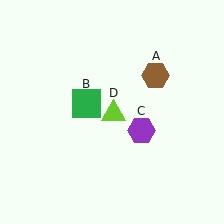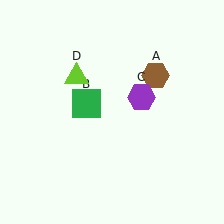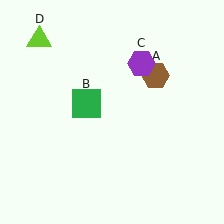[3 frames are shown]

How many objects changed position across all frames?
2 objects changed position: purple hexagon (object C), lime triangle (object D).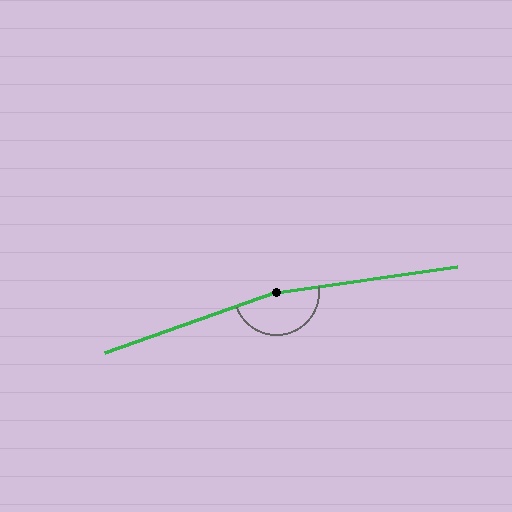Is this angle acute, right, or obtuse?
It is obtuse.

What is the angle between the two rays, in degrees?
Approximately 168 degrees.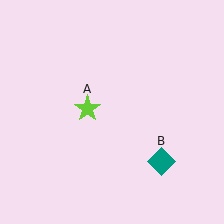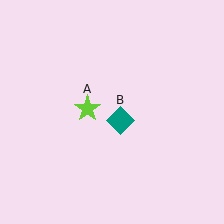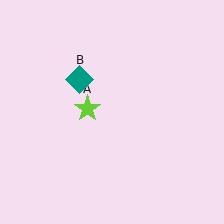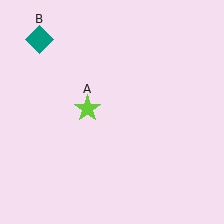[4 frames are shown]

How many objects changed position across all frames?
1 object changed position: teal diamond (object B).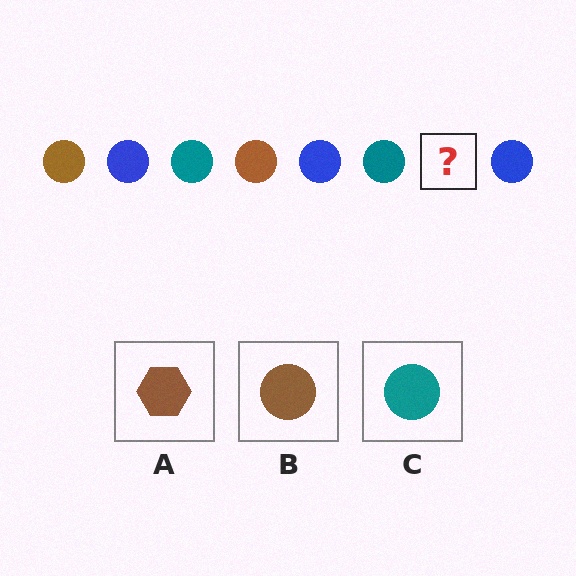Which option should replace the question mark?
Option B.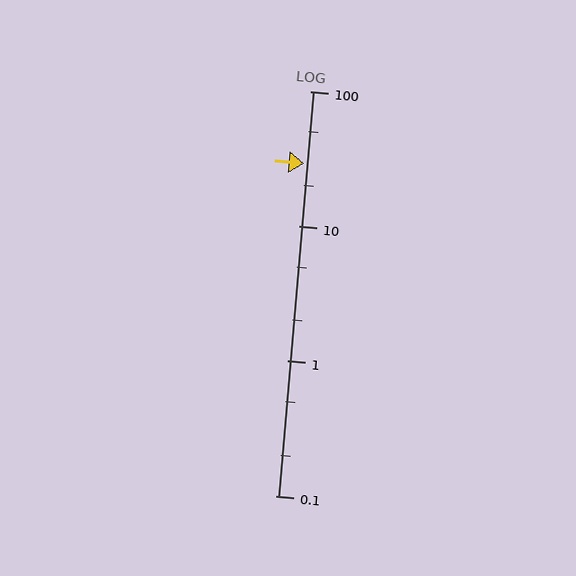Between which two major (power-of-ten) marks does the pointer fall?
The pointer is between 10 and 100.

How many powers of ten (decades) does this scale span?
The scale spans 3 decades, from 0.1 to 100.